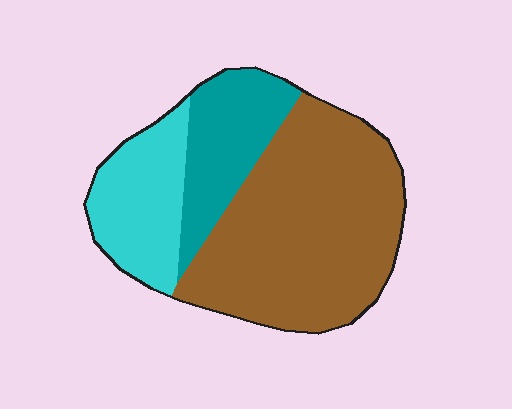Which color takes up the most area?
Brown, at roughly 60%.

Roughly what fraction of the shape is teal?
Teal covers 20% of the shape.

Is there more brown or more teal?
Brown.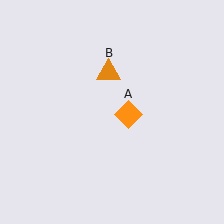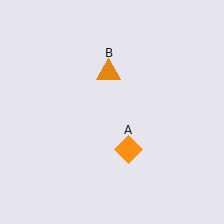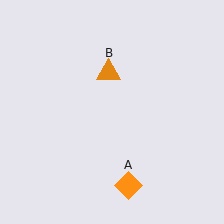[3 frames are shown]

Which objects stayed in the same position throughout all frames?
Orange triangle (object B) remained stationary.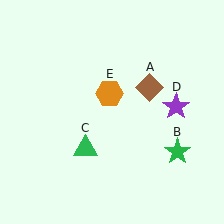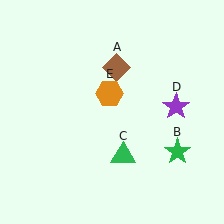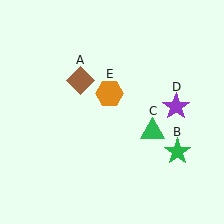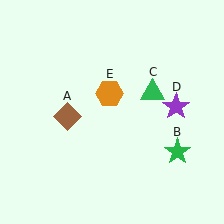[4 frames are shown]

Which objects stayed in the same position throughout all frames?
Green star (object B) and purple star (object D) and orange hexagon (object E) remained stationary.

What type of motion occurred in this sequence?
The brown diamond (object A), green triangle (object C) rotated counterclockwise around the center of the scene.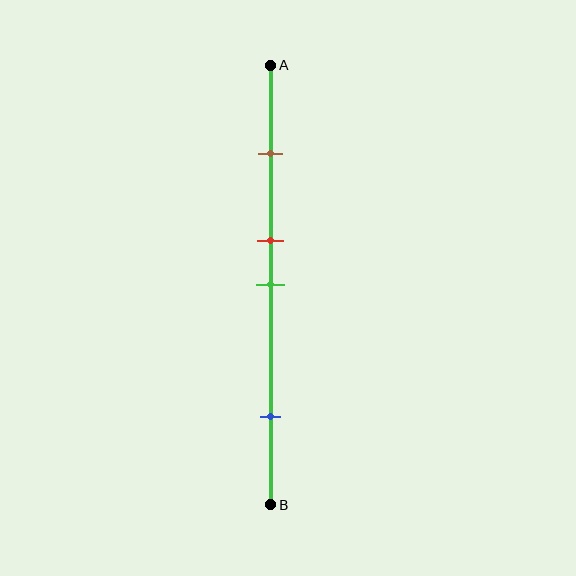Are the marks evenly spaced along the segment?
No, the marks are not evenly spaced.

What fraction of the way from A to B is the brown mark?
The brown mark is approximately 20% (0.2) of the way from A to B.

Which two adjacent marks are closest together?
The red and green marks are the closest adjacent pair.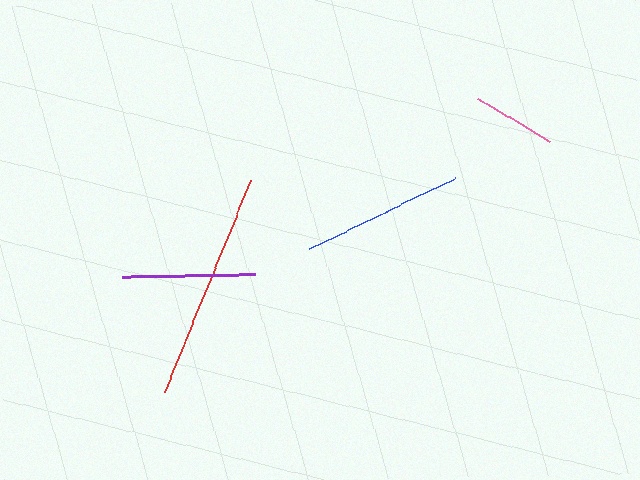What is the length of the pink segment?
The pink segment is approximately 83 pixels long.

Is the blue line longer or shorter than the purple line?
The blue line is longer than the purple line.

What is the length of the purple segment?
The purple segment is approximately 133 pixels long.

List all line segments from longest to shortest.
From longest to shortest: red, blue, purple, pink.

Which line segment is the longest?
The red line is the longest at approximately 228 pixels.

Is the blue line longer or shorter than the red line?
The red line is longer than the blue line.